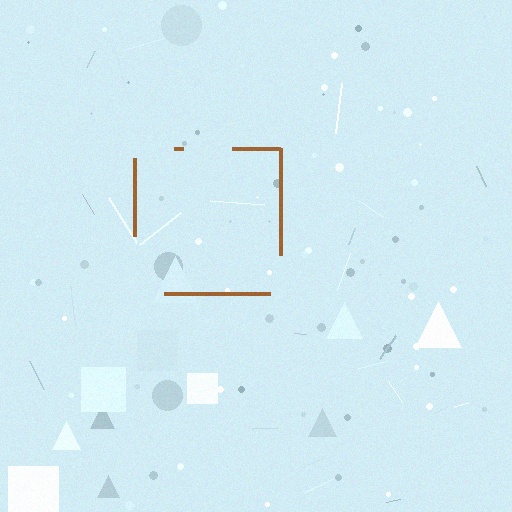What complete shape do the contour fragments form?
The contour fragments form a square.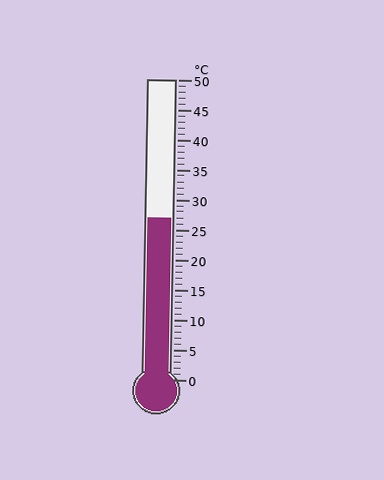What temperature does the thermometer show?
The thermometer shows approximately 27°C.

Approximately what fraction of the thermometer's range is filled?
The thermometer is filled to approximately 55% of its range.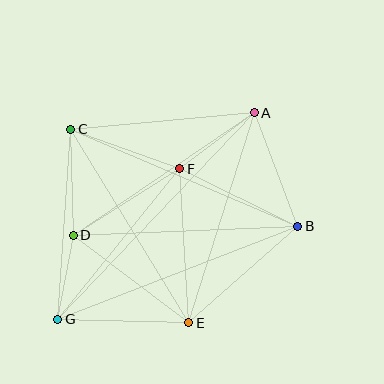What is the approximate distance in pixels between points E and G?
The distance between E and G is approximately 131 pixels.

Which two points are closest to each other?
Points D and G are closest to each other.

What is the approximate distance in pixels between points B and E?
The distance between B and E is approximately 145 pixels.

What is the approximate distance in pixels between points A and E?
The distance between A and E is approximately 220 pixels.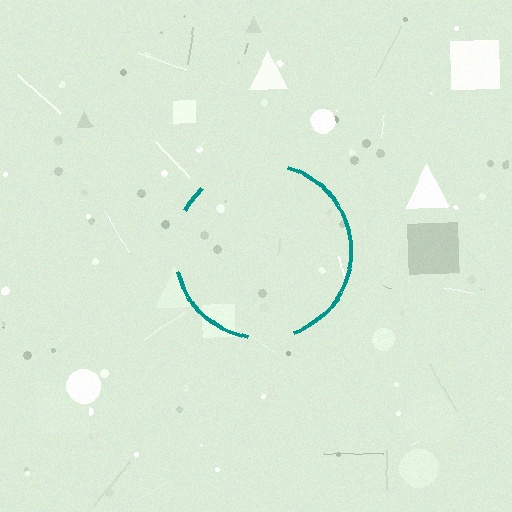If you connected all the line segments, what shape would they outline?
They would outline a circle.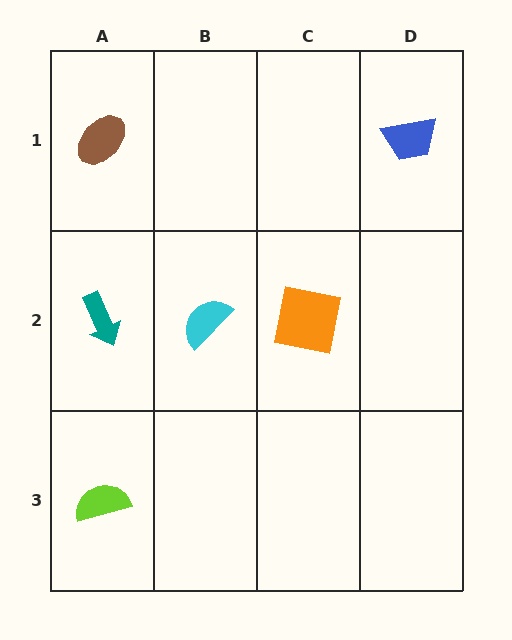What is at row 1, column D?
A blue trapezoid.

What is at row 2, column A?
A teal arrow.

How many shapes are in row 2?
3 shapes.